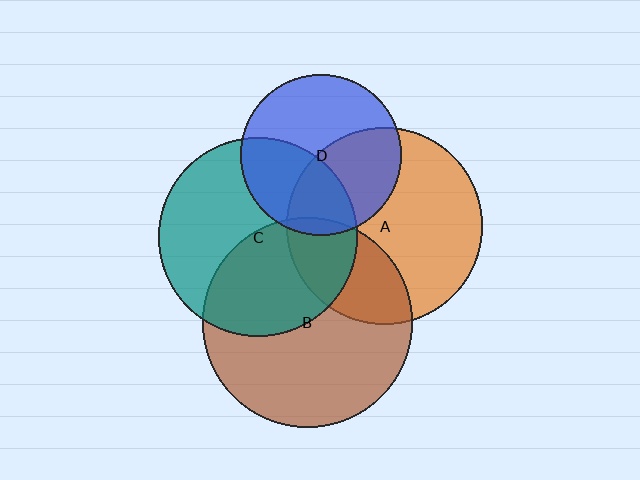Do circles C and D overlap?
Yes.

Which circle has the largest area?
Circle B (brown).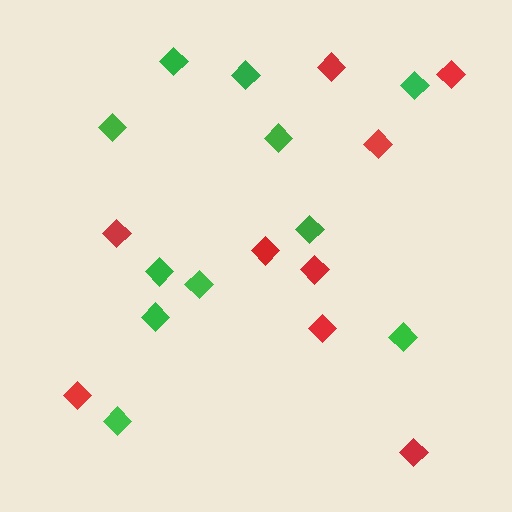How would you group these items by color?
There are 2 groups: one group of green diamonds (11) and one group of red diamonds (9).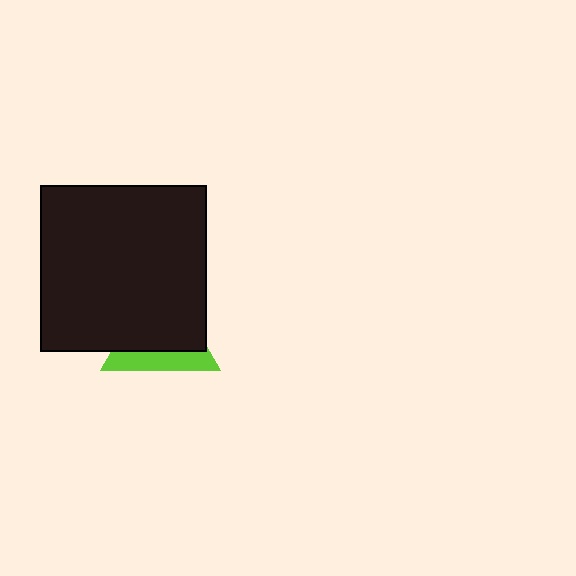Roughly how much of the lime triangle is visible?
A small part of it is visible (roughly 35%).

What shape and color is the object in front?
The object in front is a black square.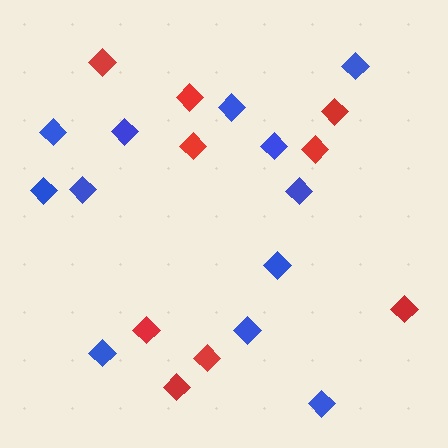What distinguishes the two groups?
There are 2 groups: one group of red diamonds (9) and one group of blue diamonds (12).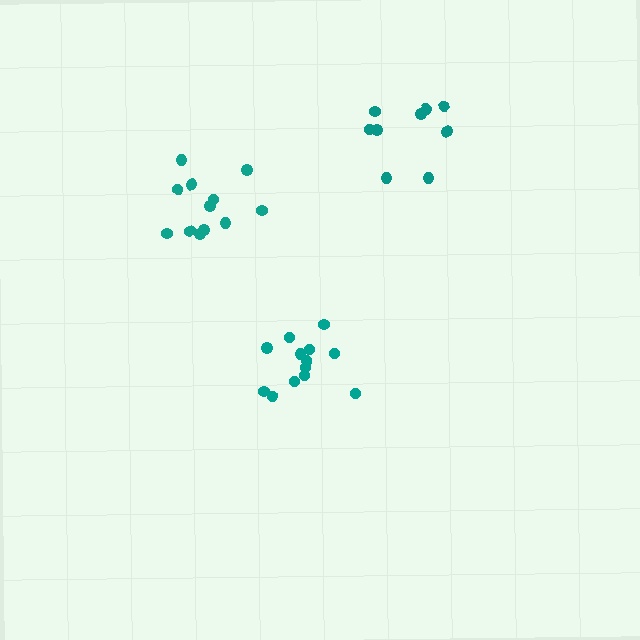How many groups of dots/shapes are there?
There are 3 groups.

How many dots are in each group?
Group 1: 13 dots, Group 2: 12 dots, Group 3: 9 dots (34 total).